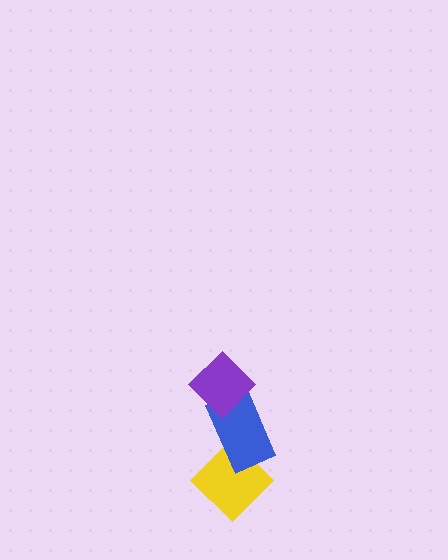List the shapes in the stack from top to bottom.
From top to bottom: the purple diamond, the blue rectangle, the yellow diamond.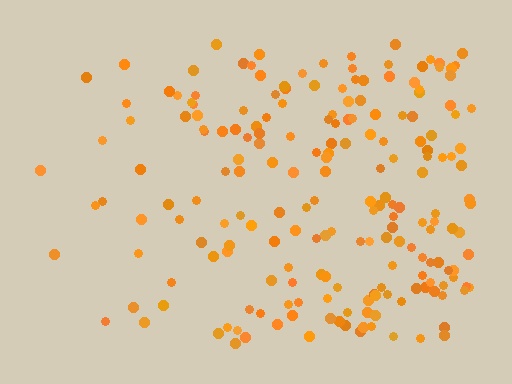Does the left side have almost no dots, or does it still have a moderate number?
Still a moderate number, just noticeably fewer than the right.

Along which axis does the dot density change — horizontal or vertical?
Horizontal.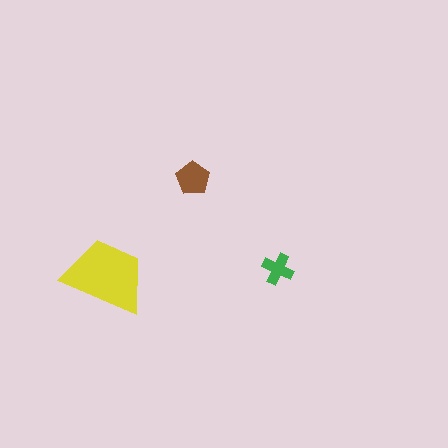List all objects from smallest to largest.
The green cross, the brown pentagon, the yellow trapezoid.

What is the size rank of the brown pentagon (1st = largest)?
2nd.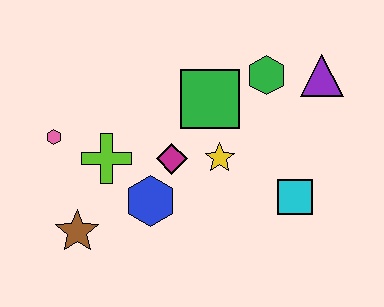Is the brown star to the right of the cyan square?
No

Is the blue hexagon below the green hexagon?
Yes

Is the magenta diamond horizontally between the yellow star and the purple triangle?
No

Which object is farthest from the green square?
The brown star is farthest from the green square.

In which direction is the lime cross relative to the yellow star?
The lime cross is to the left of the yellow star.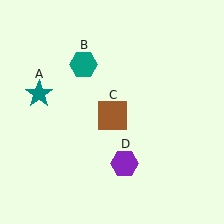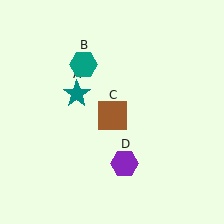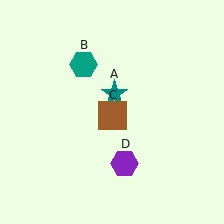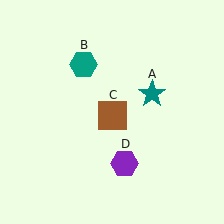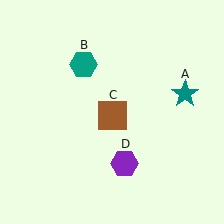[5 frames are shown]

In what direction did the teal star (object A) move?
The teal star (object A) moved right.